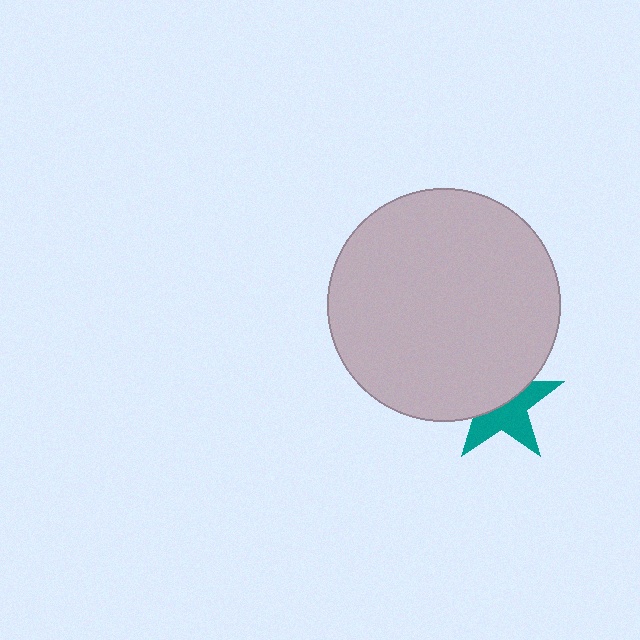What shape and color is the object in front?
The object in front is a light gray circle.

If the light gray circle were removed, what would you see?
You would see the complete teal star.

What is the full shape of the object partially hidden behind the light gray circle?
The partially hidden object is a teal star.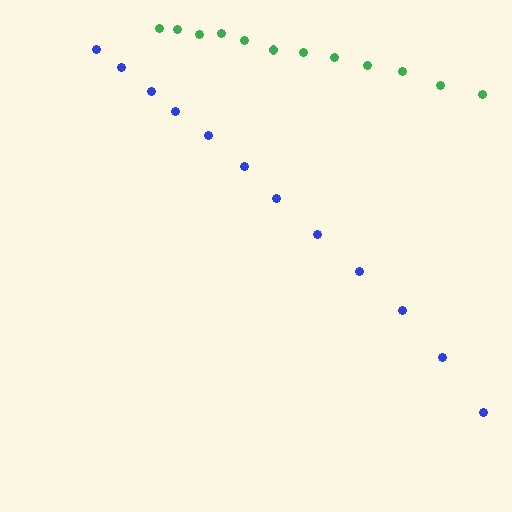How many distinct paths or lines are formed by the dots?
There are 2 distinct paths.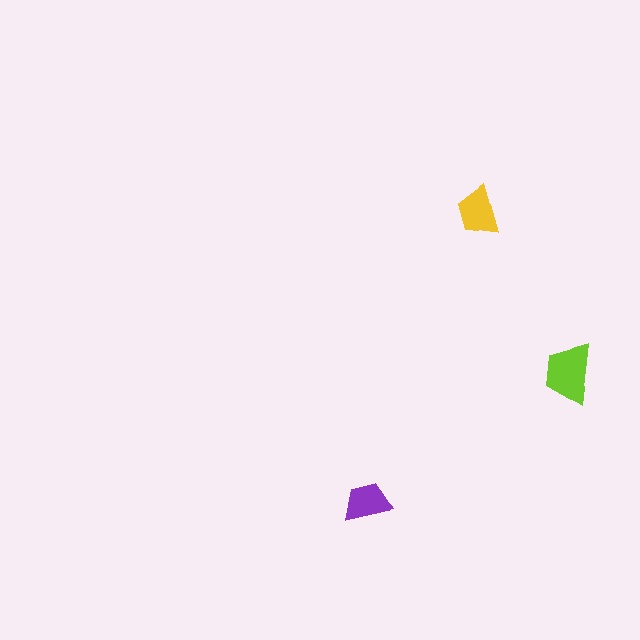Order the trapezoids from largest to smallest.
the lime one, the yellow one, the purple one.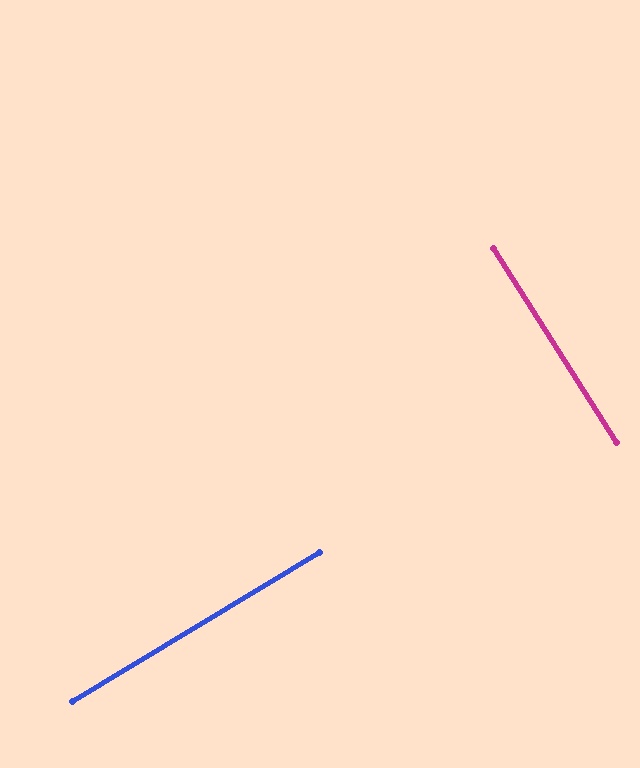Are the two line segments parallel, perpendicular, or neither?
Perpendicular — they meet at approximately 89°.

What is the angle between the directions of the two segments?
Approximately 89 degrees.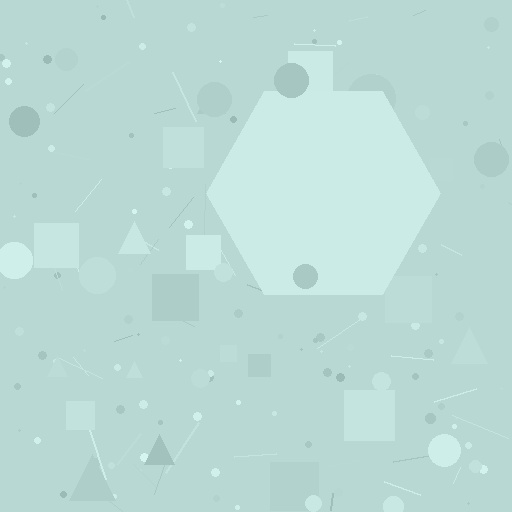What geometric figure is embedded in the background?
A hexagon is embedded in the background.